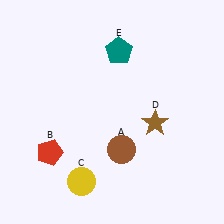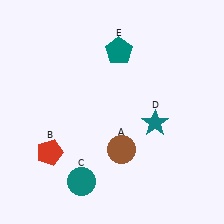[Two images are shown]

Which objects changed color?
C changed from yellow to teal. D changed from brown to teal.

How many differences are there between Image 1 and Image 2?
There are 2 differences between the two images.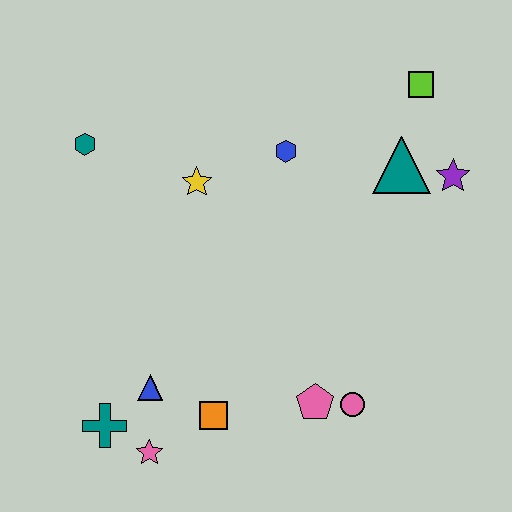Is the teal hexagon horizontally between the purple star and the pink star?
No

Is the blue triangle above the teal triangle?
No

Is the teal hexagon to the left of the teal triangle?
Yes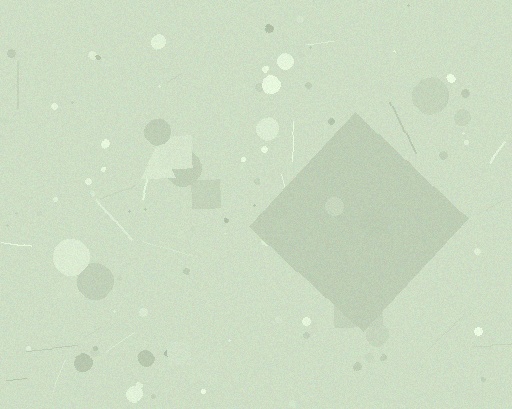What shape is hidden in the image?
A diamond is hidden in the image.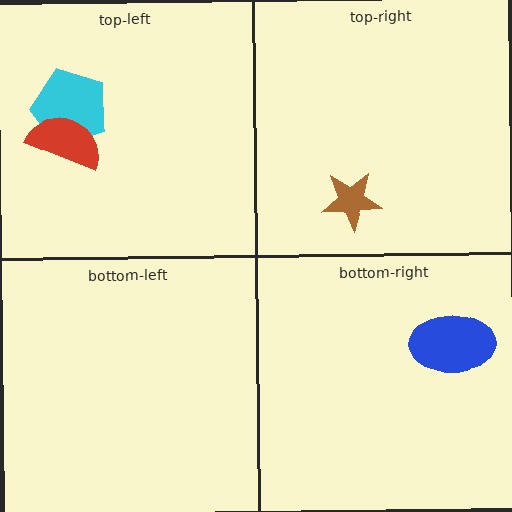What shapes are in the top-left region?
The cyan pentagon, the red semicircle.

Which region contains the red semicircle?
The top-left region.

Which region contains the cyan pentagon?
The top-left region.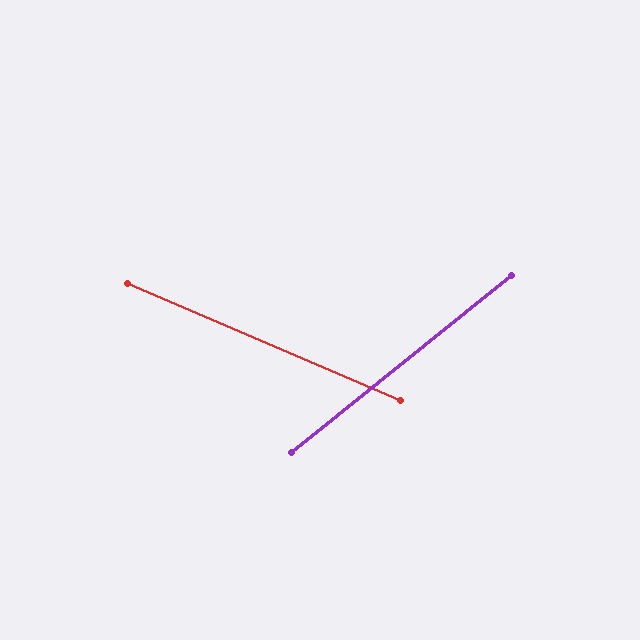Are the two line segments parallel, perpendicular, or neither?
Neither parallel nor perpendicular — they differ by about 62°.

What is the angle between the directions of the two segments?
Approximately 62 degrees.